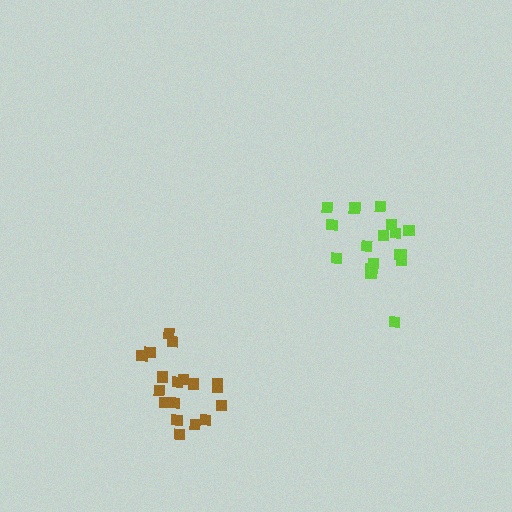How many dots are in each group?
Group 1: 17 dots, Group 2: 18 dots (35 total).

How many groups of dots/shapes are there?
There are 2 groups.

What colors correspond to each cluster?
The clusters are colored: lime, brown.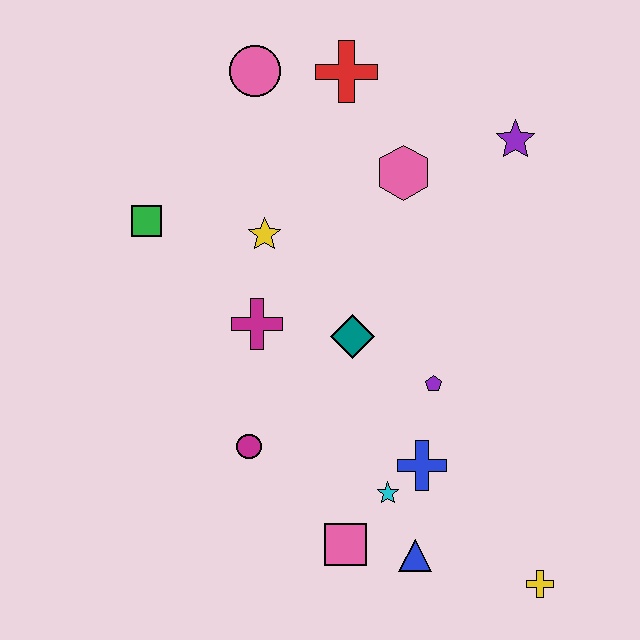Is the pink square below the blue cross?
Yes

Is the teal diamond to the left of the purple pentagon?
Yes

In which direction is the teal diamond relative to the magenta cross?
The teal diamond is to the right of the magenta cross.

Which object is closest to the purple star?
The pink hexagon is closest to the purple star.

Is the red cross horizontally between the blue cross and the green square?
Yes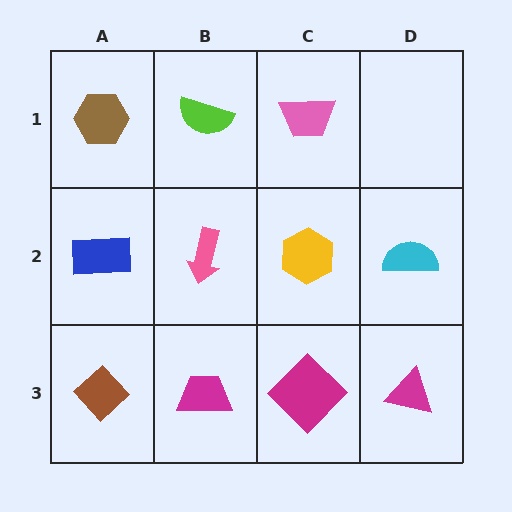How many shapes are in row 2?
4 shapes.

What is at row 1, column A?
A brown hexagon.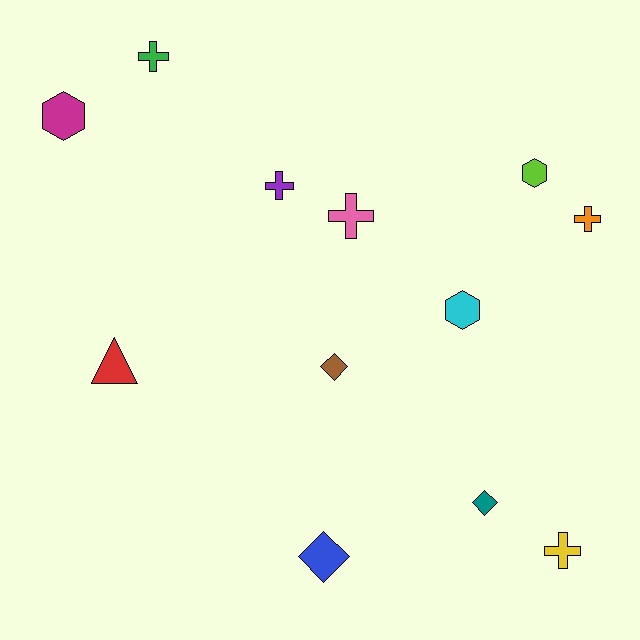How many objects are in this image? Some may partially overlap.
There are 12 objects.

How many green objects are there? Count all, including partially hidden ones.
There is 1 green object.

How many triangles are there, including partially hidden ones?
There is 1 triangle.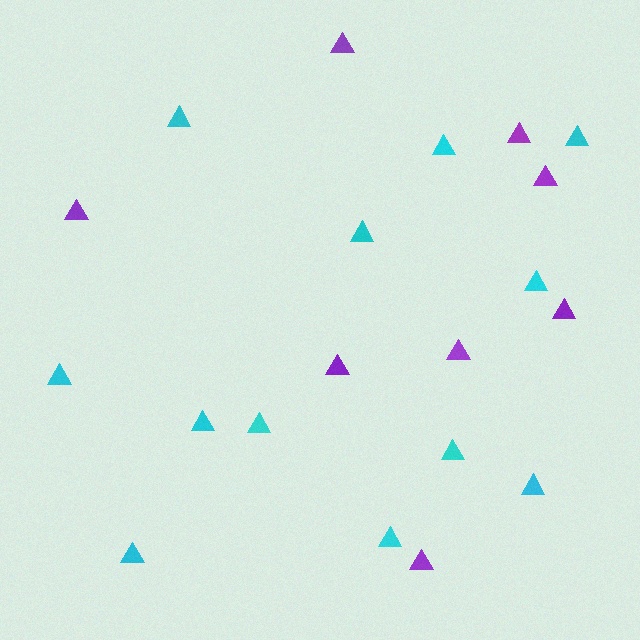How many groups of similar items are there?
There are 2 groups: one group of purple triangles (8) and one group of cyan triangles (12).